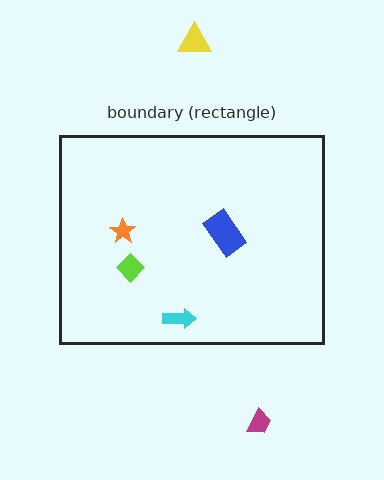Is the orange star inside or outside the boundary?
Inside.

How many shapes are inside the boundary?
4 inside, 2 outside.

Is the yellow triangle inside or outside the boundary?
Outside.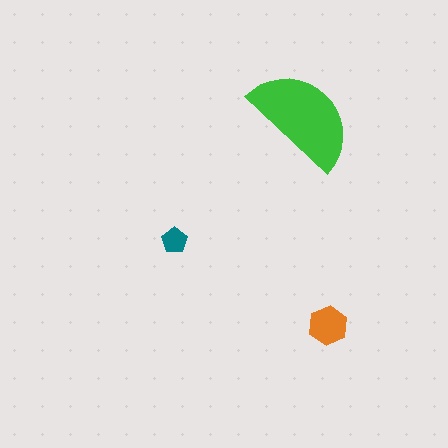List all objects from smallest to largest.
The teal pentagon, the orange hexagon, the green semicircle.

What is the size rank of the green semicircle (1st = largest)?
1st.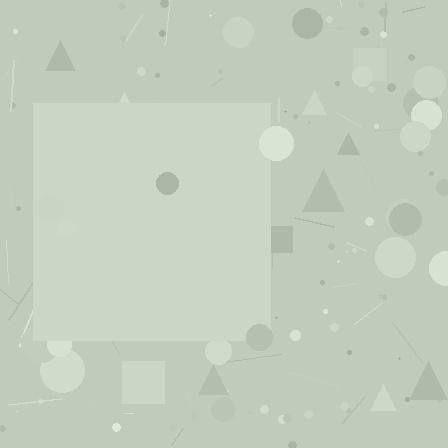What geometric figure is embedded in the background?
A square is embedded in the background.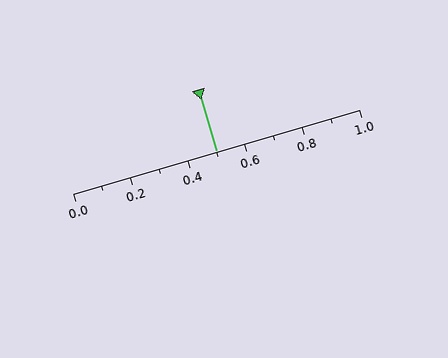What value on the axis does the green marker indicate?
The marker indicates approximately 0.5.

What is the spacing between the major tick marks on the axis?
The major ticks are spaced 0.2 apart.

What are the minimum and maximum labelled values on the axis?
The axis runs from 0.0 to 1.0.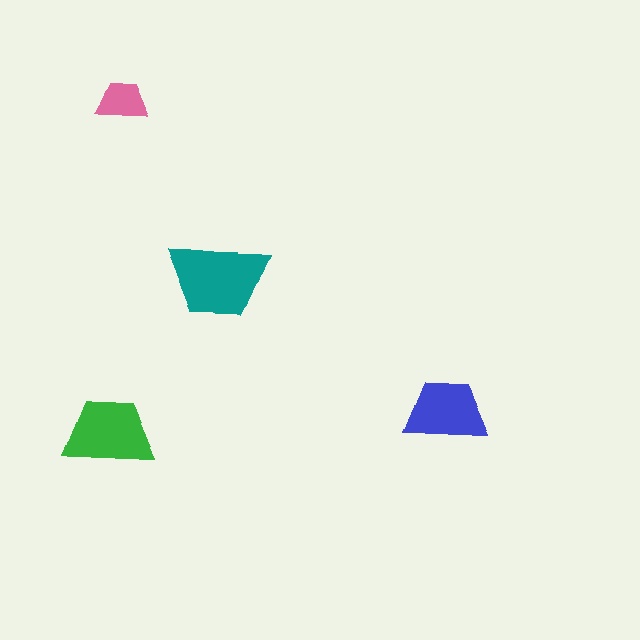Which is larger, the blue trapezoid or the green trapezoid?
The green one.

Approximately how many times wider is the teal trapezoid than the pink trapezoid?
About 2 times wider.